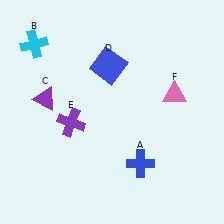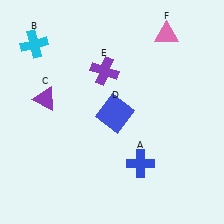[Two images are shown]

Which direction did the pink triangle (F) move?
The pink triangle (F) moved up.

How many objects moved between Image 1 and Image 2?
3 objects moved between the two images.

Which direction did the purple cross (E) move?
The purple cross (E) moved up.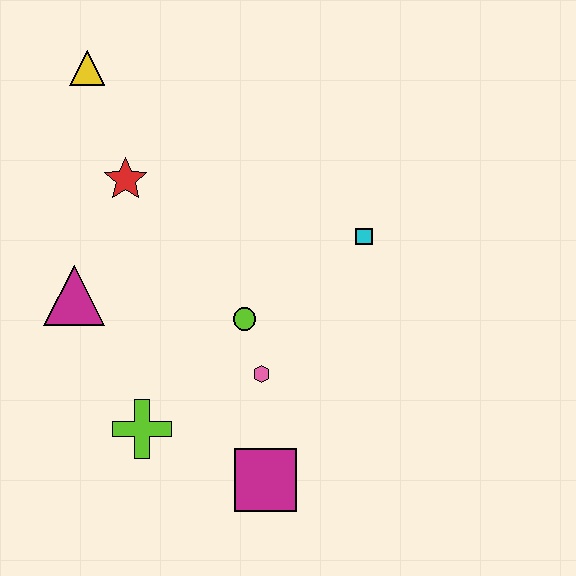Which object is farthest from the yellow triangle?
The magenta square is farthest from the yellow triangle.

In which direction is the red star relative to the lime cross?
The red star is above the lime cross.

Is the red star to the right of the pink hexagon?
No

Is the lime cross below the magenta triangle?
Yes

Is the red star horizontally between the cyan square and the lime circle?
No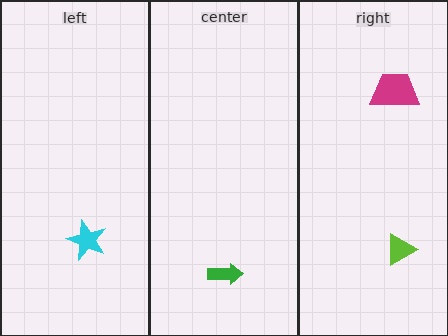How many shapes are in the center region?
1.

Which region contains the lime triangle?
The right region.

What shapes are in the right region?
The lime triangle, the magenta trapezoid.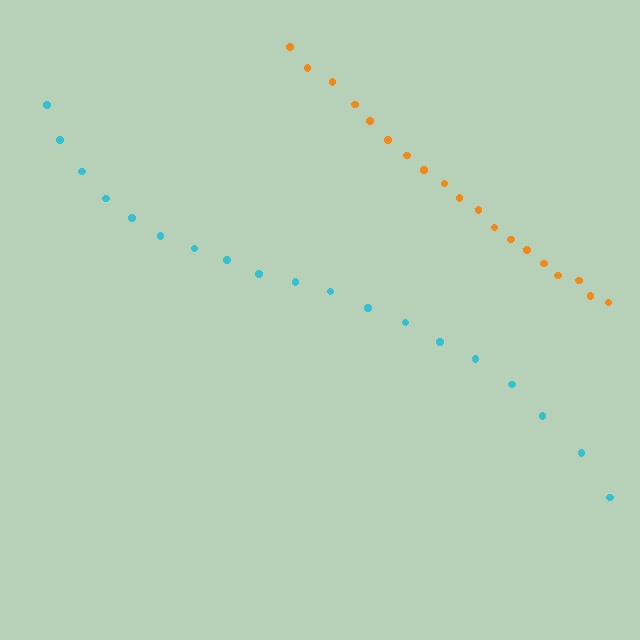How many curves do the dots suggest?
There are 2 distinct paths.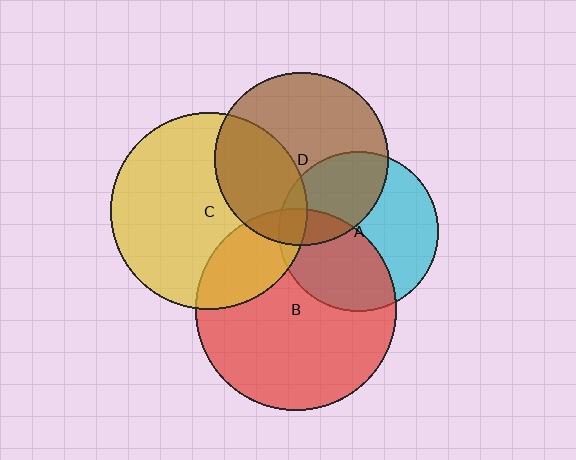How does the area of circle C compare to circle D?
Approximately 1.3 times.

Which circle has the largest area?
Circle B (red).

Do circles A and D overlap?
Yes.